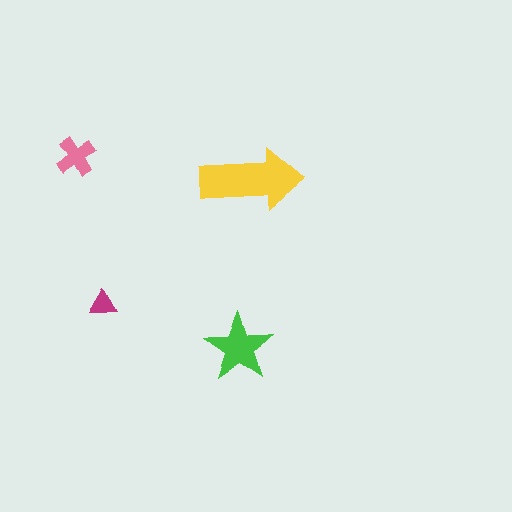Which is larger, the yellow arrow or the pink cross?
The yellow arrow.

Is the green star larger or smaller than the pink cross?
Larger.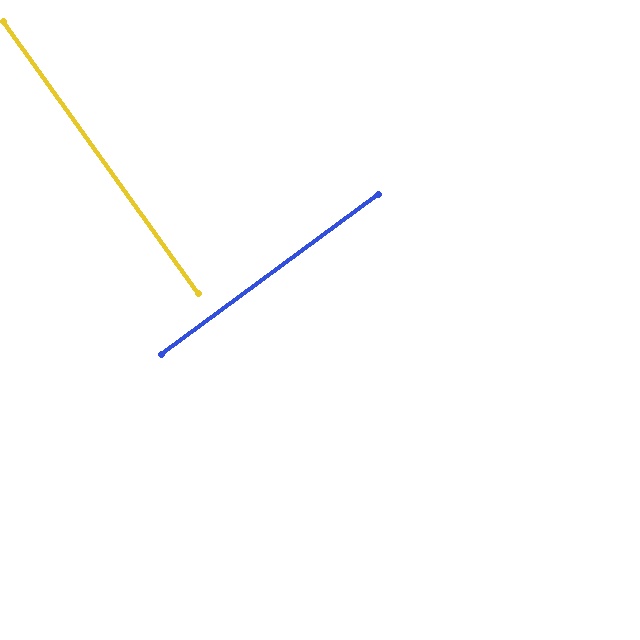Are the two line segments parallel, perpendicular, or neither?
Perpendicular — they meet at approximately 89°.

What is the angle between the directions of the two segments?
Approximately 89 degrees.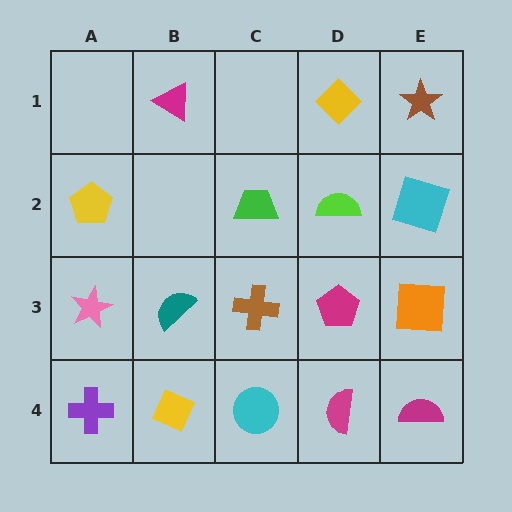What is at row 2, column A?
A yellow pentagon.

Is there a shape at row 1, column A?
No, that cell is empty.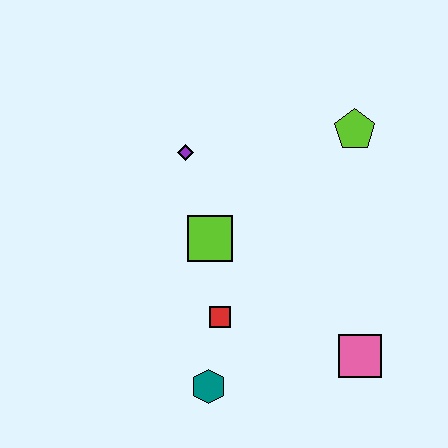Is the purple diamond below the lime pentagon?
Yes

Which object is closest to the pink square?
The red square is closest to the pink square.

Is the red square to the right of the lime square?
Yes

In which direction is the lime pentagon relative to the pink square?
The lime pentagon is above the pink square.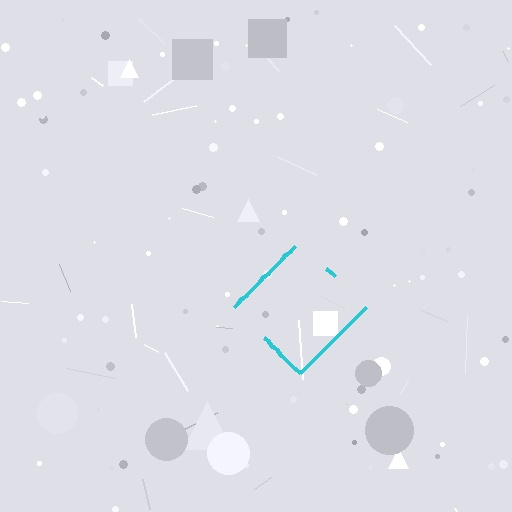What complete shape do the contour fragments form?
The contour fragments form a diamond.